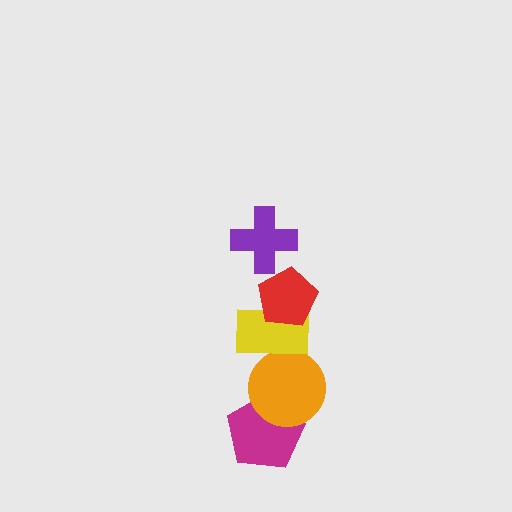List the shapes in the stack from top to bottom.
From top to bottom: the purple cross, the red pentagon, the yellow rectangle, the orange circle, the magenta pentagon.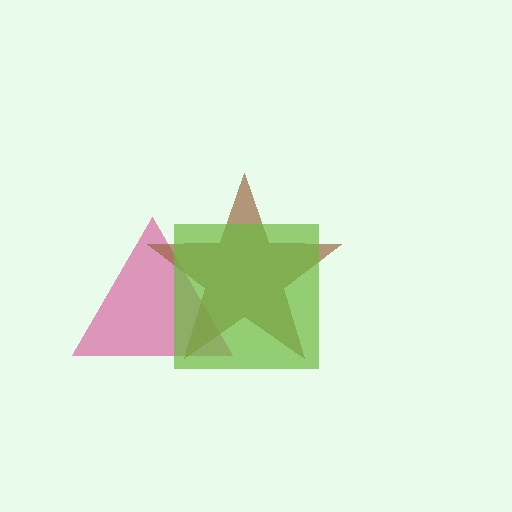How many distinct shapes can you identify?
There are 3 distinct shapes: a magenta triangle, a brown star, a lime square.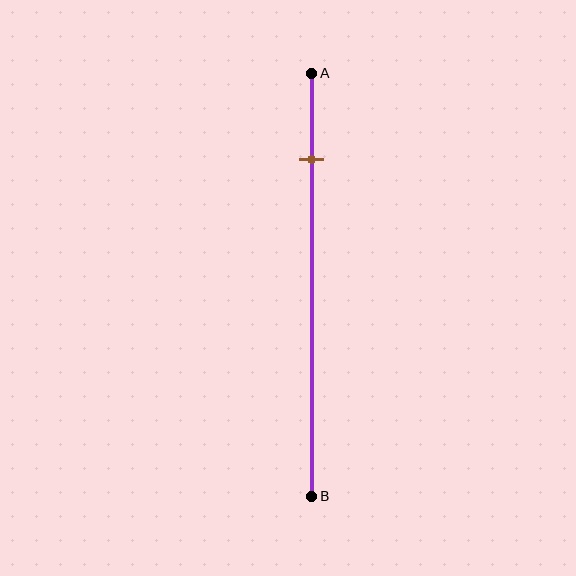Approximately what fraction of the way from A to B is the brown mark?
The brown mark is approximately 20% of the way from A to B.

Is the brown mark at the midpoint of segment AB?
No, the mark is at about 20% from A, not at the 50% midpoint.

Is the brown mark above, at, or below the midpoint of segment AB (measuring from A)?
The brown mark is above the midpoint of segment AB.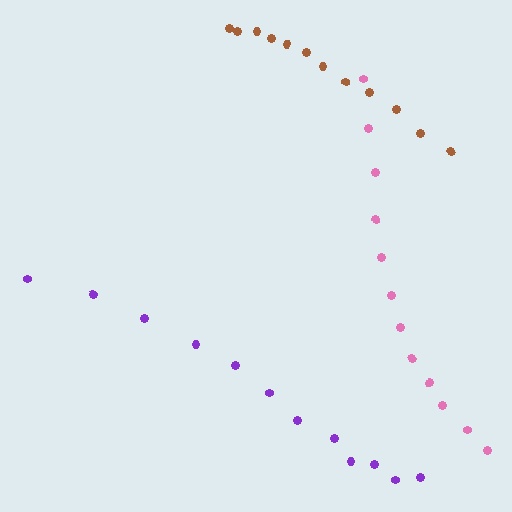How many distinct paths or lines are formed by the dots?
There are 3 distinct paths.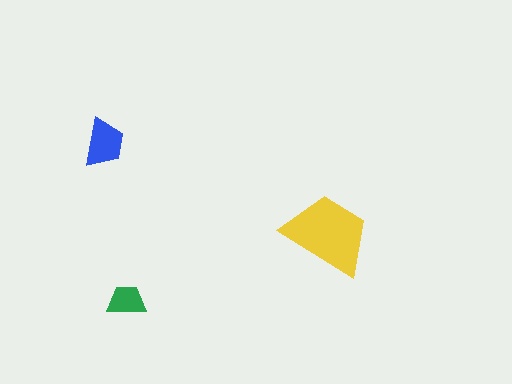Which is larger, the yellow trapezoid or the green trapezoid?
The yellow one.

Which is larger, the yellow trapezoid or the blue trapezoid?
The yellow one.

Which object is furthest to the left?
The blue trapezoid is leftmost.